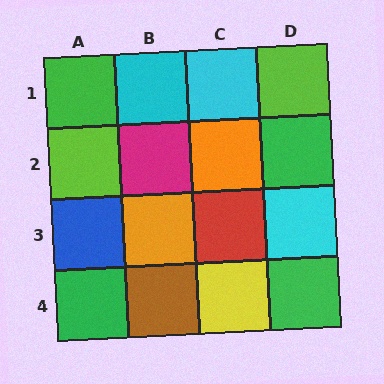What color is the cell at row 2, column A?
Lime.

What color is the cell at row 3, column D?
Cyan.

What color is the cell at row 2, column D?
Green.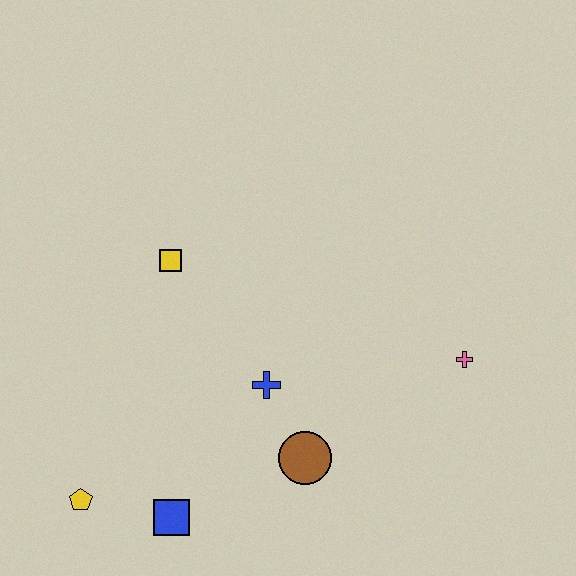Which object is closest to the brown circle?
The blue cross is closest to the brown circle.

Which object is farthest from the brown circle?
The yellow square is farthest from the brown circle.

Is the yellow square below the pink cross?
No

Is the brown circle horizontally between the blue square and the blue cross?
No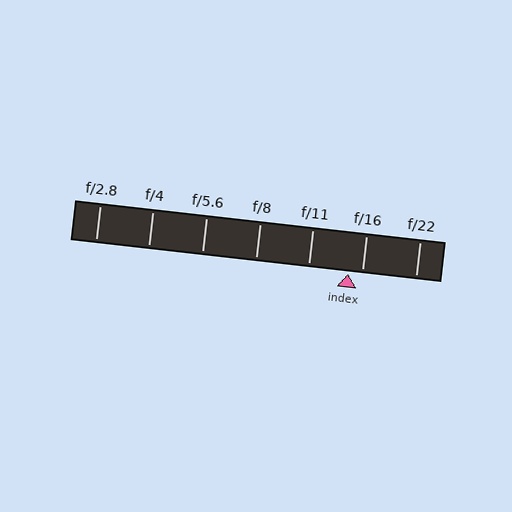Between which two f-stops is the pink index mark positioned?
The index mark is between f/11 and f/16.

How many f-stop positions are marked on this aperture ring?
There are 7 f-stop positions marked.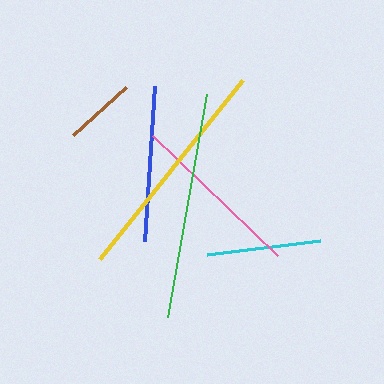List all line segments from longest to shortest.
From longest to shortest: yellow, green, pink, blue, cyan, brown.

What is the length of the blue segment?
The blue segment is approximately 156 pixels long.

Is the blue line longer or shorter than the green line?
The green line is longer than the blue line.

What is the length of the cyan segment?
The cyan segment is approximately 114 pixels long.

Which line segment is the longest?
The yellow line is the longest at approximately 230 pixels.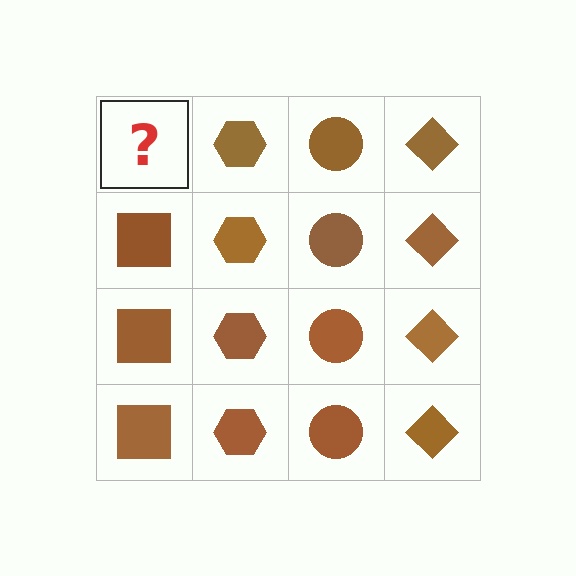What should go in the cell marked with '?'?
The missing cell should contain a brown square.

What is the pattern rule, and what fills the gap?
The rule is that each column has a consistent shape. The gap should be filled with a brown square.